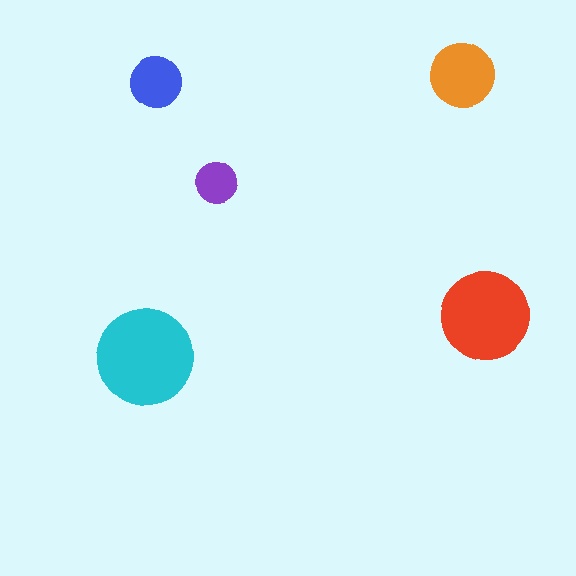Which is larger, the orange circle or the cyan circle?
The cyan one.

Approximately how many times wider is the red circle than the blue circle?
About 1.5 times wider.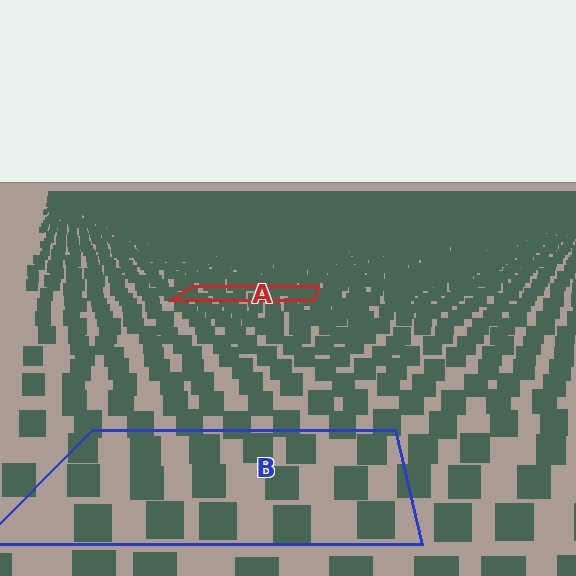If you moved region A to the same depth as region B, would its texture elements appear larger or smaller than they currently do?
They would appear larger. At a closer depth, the same texture elements are projected at a bigger on-screen size.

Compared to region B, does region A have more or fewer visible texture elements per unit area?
Region A has more texture elements per unit area — they are packed more densely because it is farther away.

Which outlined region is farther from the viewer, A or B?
Region A is farther from the viewer — the texture elements inside it appear smaller and more densely packed.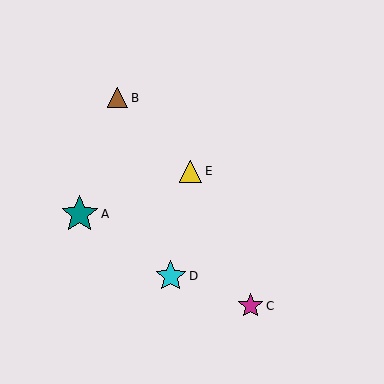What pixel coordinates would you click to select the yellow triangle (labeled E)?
Click at (191, 171) to select the yellow triangle E.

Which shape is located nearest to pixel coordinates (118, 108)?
The brown triangle (labeled B) at (118, 98) is nearest to that location.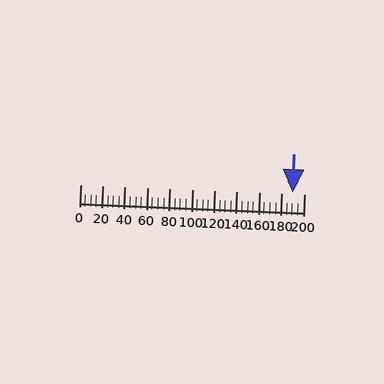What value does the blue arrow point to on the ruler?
The blue arrow points to approximately 190.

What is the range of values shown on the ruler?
The ruler shows values from 0 to 200.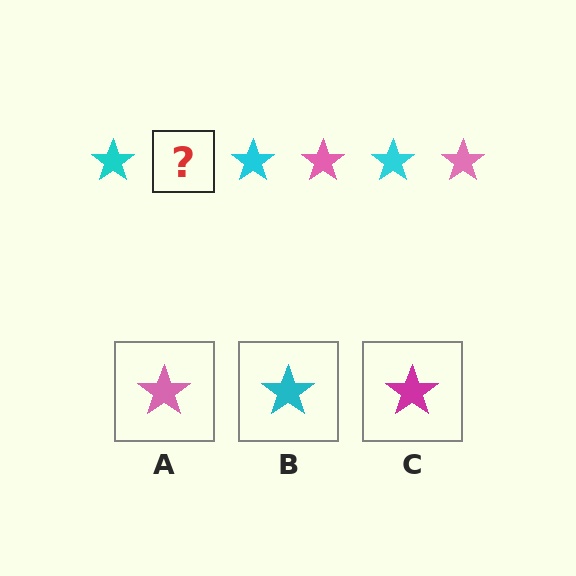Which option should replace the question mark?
Option A.